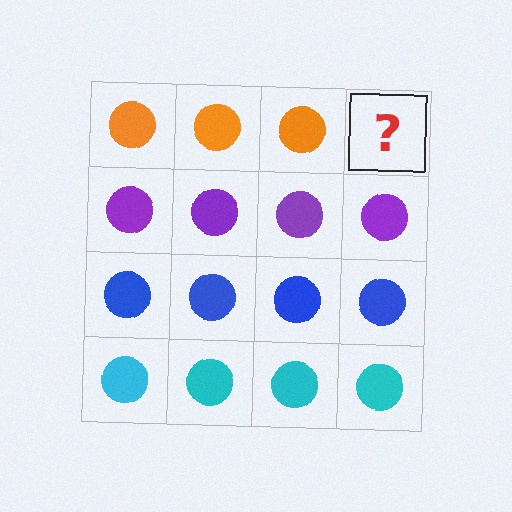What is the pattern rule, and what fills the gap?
The rule is that each row has a consistent color. The gap should be filled with an orange circle.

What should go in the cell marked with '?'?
The missing cell should contain an orange circle.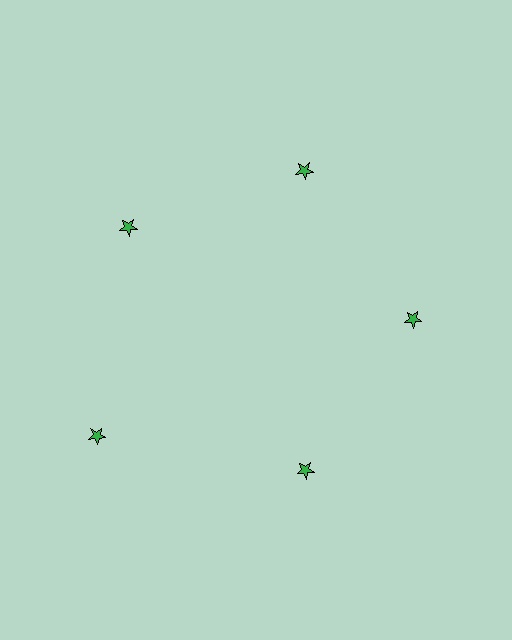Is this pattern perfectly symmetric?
No. The 5 green stars are arranged in a ring, but one element near the 8 o'clock position is pushed outward from the center, breaking the 5-fold rotational symmetry.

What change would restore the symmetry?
The symmetry would be restored by moving it inward, back onto the ring so that all 5 stars sit at equal angles and equal distance from the center.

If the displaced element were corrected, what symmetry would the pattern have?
It would have 5-fold rotational symmetry — the pattern would map onto itself every 72 degrees.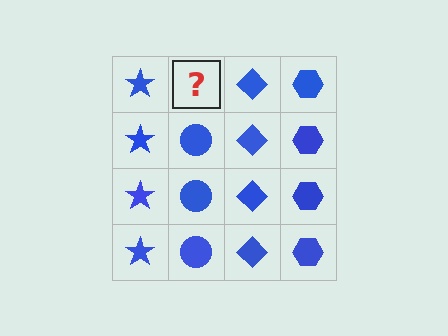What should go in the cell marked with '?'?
The missing cell should contain a blue circle.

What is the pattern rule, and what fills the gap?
The rule is that each column has a consistent shape. The gap should be filled with a blue circle.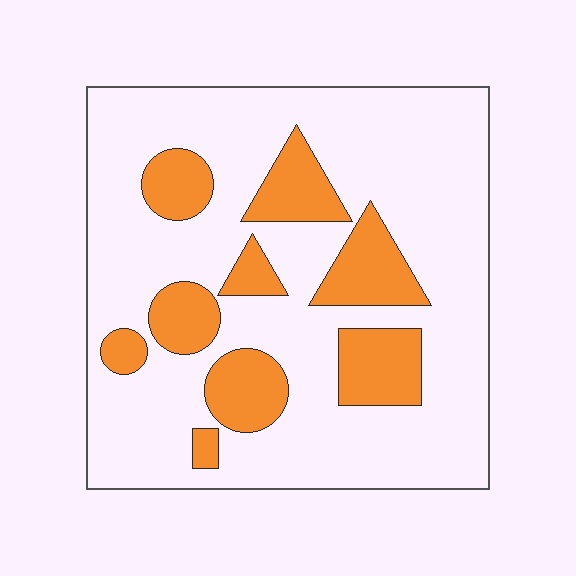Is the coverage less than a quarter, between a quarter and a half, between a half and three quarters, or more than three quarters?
Less than a quarter.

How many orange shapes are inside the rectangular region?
9.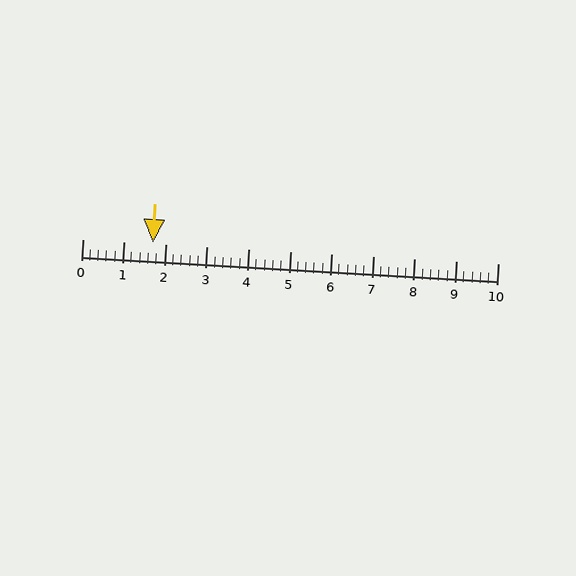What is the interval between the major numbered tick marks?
The major tick marks are spaced 1 units apart.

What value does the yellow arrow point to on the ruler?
The yellow arrow points to approximately 1.7.